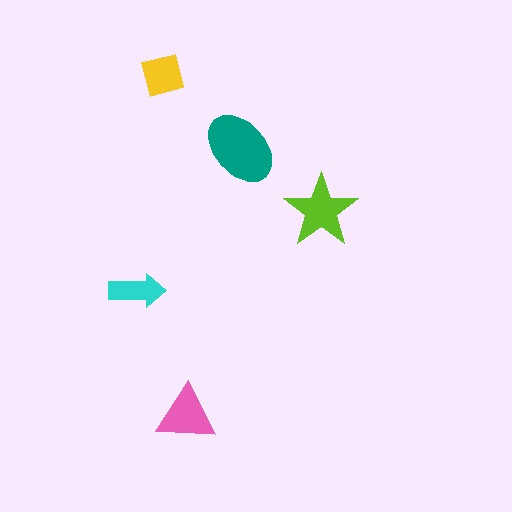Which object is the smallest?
The cyan arrow.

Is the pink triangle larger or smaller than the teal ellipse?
Smaller.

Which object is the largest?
The teal ellipse.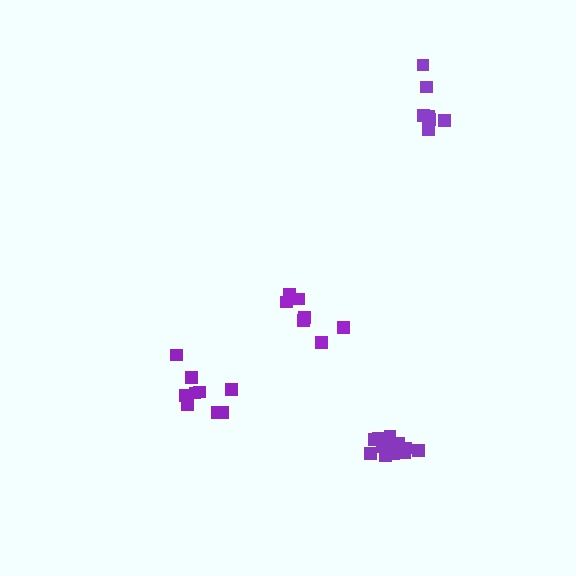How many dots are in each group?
Group 1: 9 dots, Group 2: 7 dots, Group 3: 13 dots, Group 4: 7 dots (36 total).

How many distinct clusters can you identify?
There are 4 distinct clusters.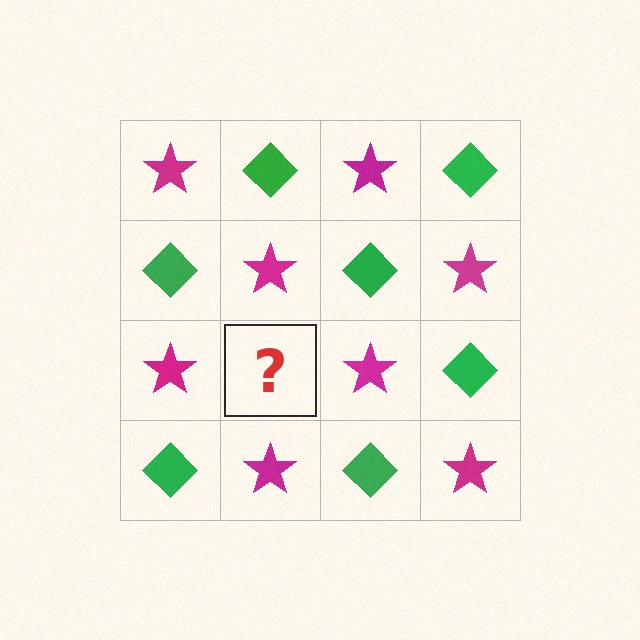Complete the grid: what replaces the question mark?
The question mark should be replaced with a green diamond.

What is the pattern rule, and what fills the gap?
The rule is that it alternates magenta star and green diamond in a checkerboard pattern. The gap should be filled with a green diamond.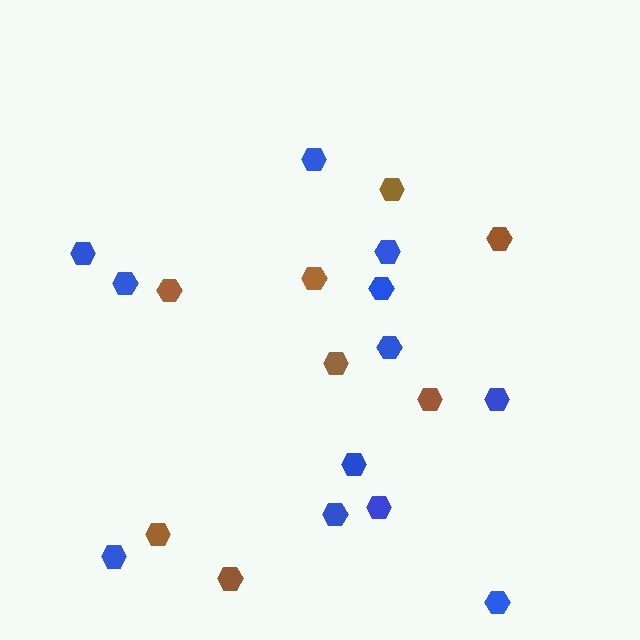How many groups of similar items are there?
There are 2 groups: one group of brown hexagons (8) and one group of blue hexagons (12).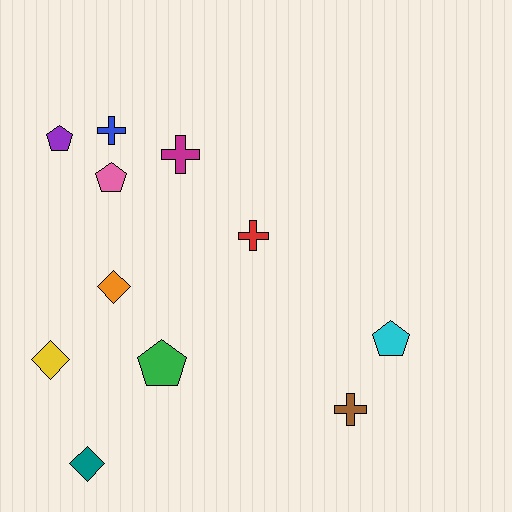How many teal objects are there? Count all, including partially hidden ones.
There is 1 teal object.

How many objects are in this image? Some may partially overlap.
There are 11 objects.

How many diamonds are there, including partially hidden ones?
There are 3 diamonds.